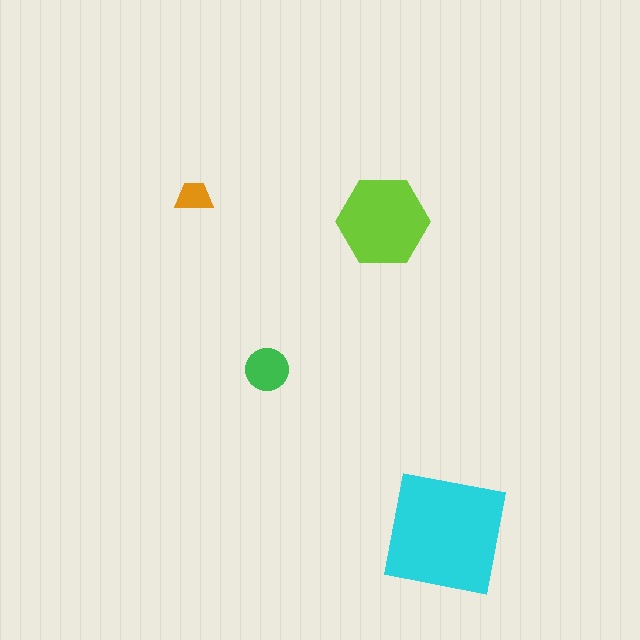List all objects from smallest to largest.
The orange trapezoid, the green circle, the lime hexagon, the cyan square.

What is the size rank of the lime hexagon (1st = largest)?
2nd.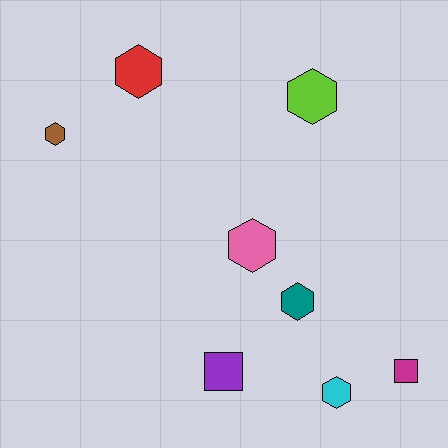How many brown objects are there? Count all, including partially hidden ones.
There is 1 brown object.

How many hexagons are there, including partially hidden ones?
There are 6 hexagons.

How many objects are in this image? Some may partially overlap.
There are 8 objects.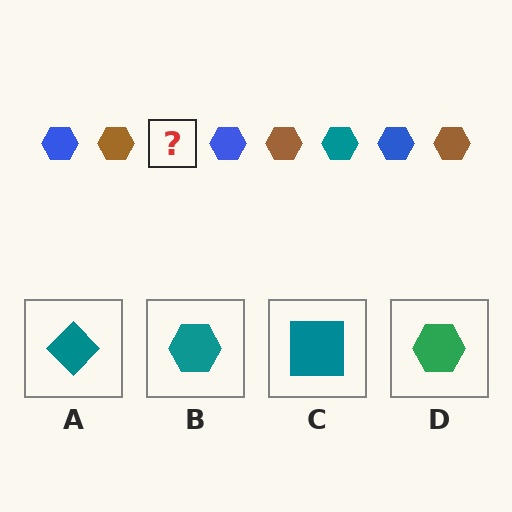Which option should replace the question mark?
Option B.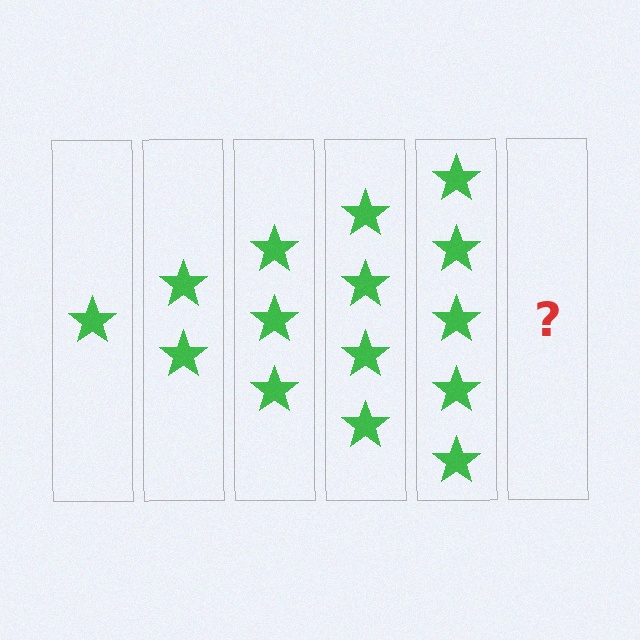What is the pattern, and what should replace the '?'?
The pattern is that each step adds one more star. The '?' should be 6 stars.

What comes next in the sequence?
The next element should be 6 stars.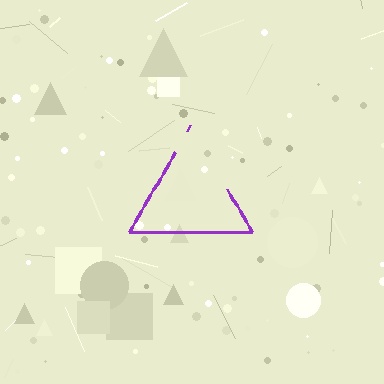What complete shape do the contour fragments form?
The contour fragments form a triangle.